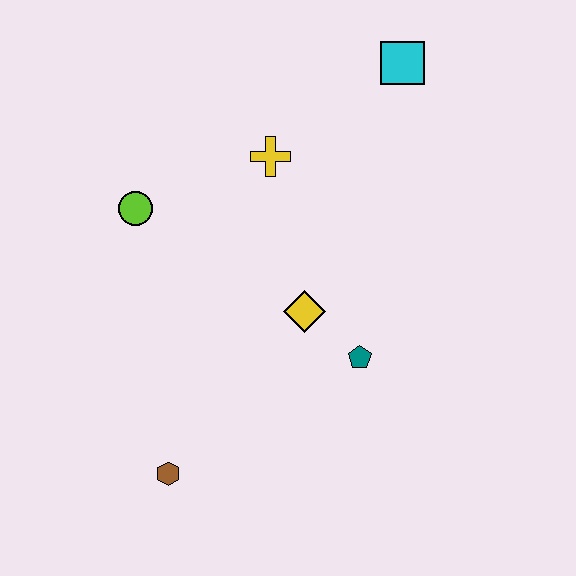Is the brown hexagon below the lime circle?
Yes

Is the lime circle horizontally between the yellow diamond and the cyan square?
No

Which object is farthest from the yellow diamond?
The cyan square is farthest from the yellow diamond.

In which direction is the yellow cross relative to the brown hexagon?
The yellow cross is above the brown hexagon.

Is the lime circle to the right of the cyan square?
No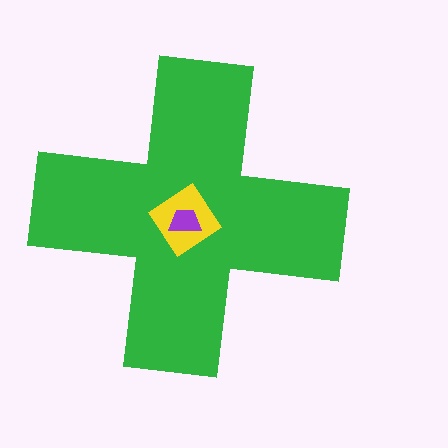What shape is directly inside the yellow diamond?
The purple trapezoid.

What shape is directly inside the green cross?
The yellow diamond.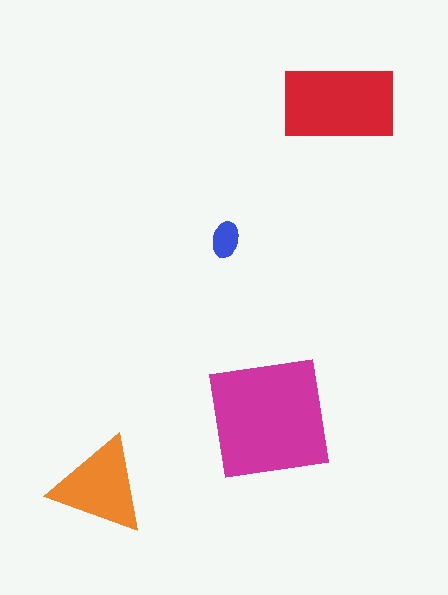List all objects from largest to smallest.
The magenta square, the red rectangle, the orange triangle, the blue ellipse.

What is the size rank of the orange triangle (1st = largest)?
3rd.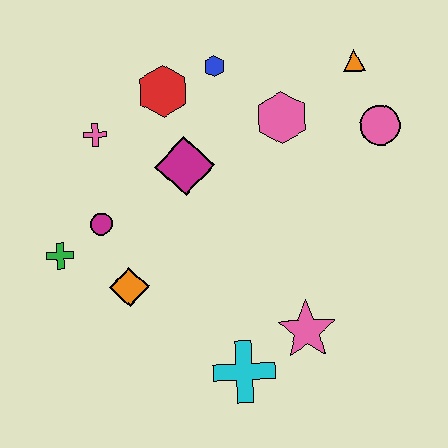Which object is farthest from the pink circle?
The green cross is farthest from the pink circle.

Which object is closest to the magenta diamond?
The red hexagon is closest to the magenta diamond.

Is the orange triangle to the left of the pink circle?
Yes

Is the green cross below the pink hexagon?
Yes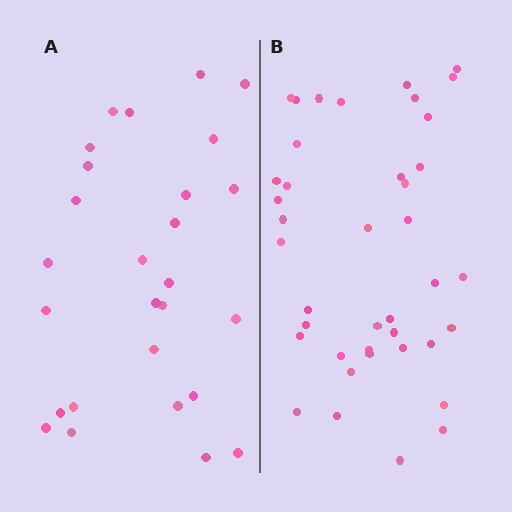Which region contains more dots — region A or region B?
Region B (the right region) has more dots.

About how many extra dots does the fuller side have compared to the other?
Region B has approximately 15 more dots than region A.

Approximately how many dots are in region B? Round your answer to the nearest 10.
About 40 dots.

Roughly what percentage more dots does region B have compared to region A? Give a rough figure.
About 50% more.